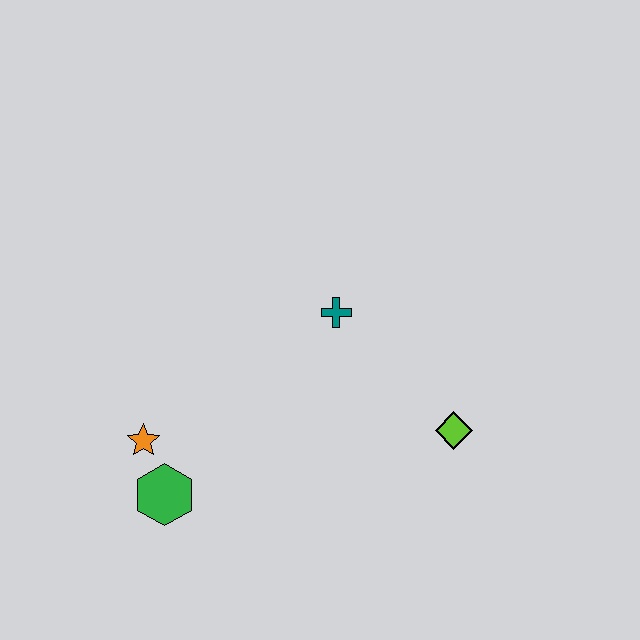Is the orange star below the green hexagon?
No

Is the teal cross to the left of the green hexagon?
No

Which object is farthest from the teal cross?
The green hexagon is farthest from the teal cross.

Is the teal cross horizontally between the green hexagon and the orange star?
No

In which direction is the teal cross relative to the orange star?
The teal cross is to the right of the orange star.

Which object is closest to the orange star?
The green hexagon is closest to the orange star.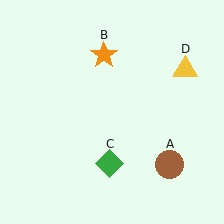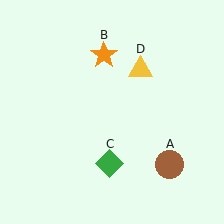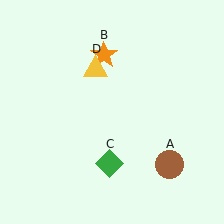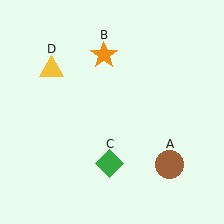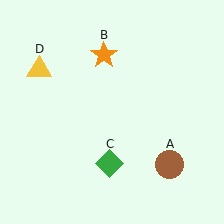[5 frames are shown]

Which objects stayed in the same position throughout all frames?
Brown circle (object A) and orange star (object B) and green diamond (object C) remained stationary.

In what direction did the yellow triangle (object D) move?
The yellow triangle (object D) moved left.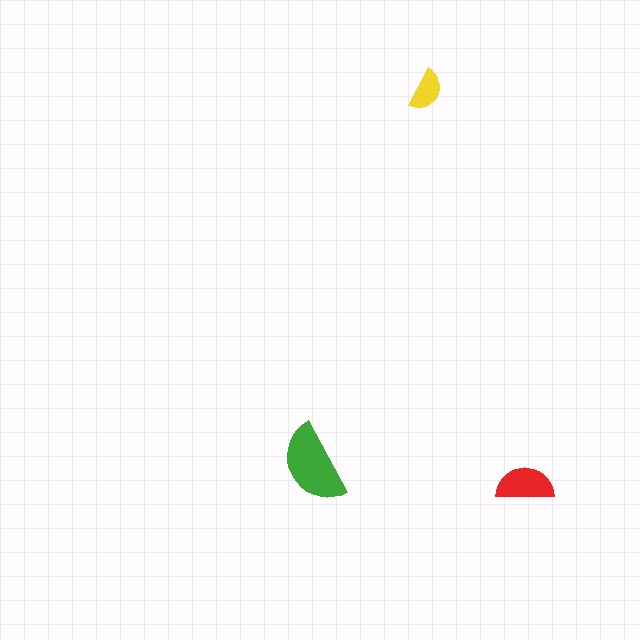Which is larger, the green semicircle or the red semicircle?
The green one.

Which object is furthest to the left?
The green semicircle is leftmost.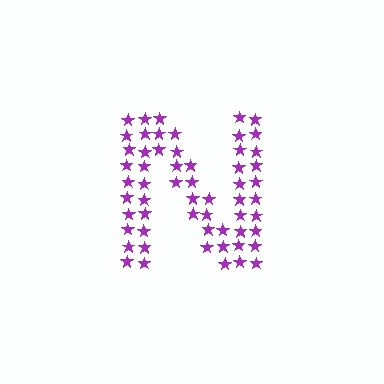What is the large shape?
The large shape is the letter N.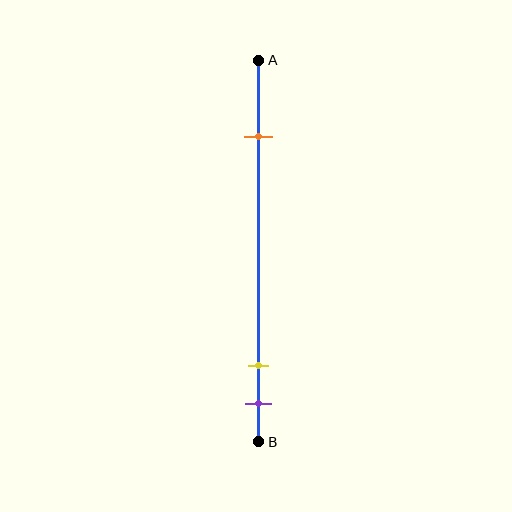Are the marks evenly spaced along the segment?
No, the marks are not evenly spaced.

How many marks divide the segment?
There are 3 marks dividing the segment.